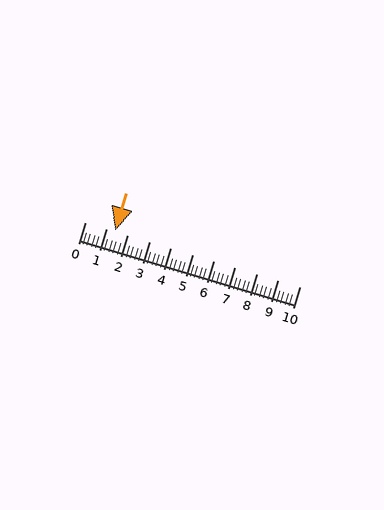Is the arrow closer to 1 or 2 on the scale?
The arrow is closer to 1.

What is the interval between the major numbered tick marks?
The major tick marks are spaced 1 units apart.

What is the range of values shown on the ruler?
The ruler shows values from 0 to 10.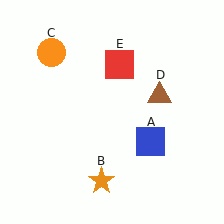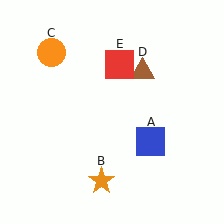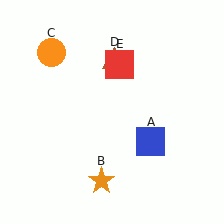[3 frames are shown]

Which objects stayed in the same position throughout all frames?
Blue square (object A) and orange star (object B) and orange circle (object C) and red square (object E) remained stationary.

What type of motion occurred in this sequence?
The brown triangle (object D) rotated counterclockwise around the center of the scene.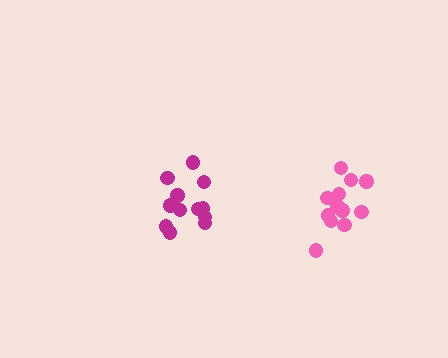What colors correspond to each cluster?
The clusters are colored: magenta, pink.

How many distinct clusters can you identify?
There are 2 distinct clusters.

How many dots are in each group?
Group 1: 12 dots, Group 2: 12 dots (24 total).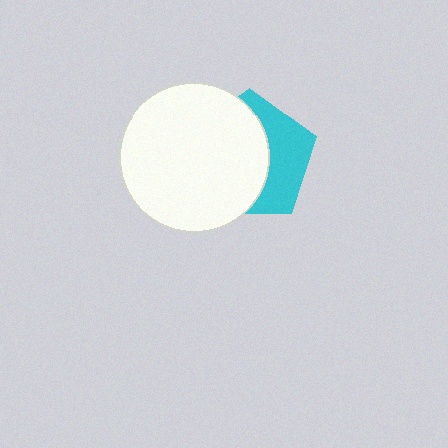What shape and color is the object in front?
The object in front is a white circle.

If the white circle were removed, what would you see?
You would see the complete cyan pentagon.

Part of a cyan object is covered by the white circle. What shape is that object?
It is a pentagon.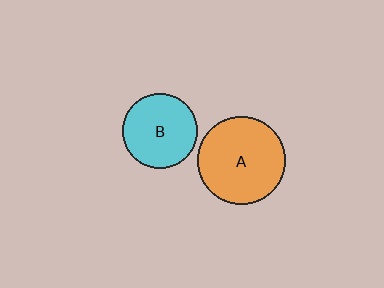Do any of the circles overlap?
No, none of the circles overlap.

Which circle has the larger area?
Circle A (orange).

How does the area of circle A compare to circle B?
Approximately 1.4 times.